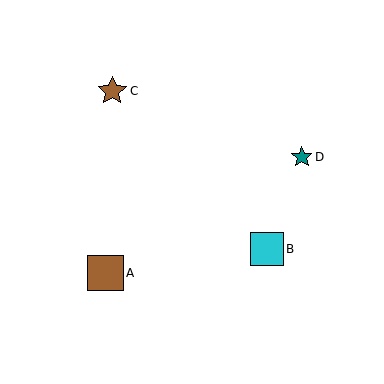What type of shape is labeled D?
Shape D is a teal star.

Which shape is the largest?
The brown square (labeled A) is the largest.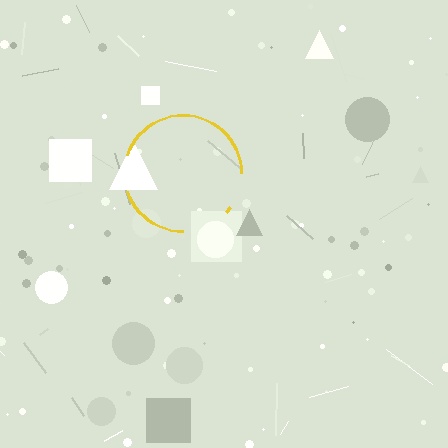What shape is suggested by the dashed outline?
The dashed outline suggests a circle.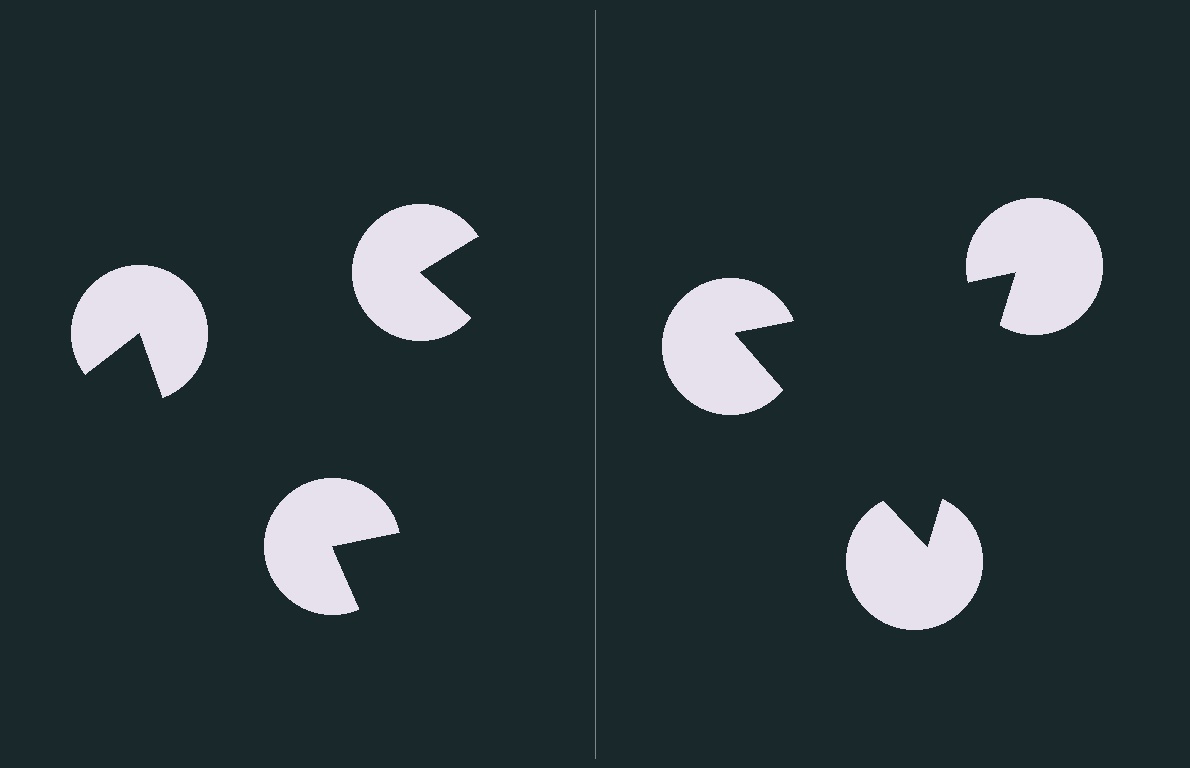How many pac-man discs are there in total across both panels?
6 — 3 on each side.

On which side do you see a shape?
An illusory triangle appears on the right side. On the left side the wedge cuts are rotated, so no coherent shape forms.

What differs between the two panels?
The pac-man discs are positioned identically on both sides; only the wedge orientations differ. On the right they align to a triangle; on the left they are misaligned.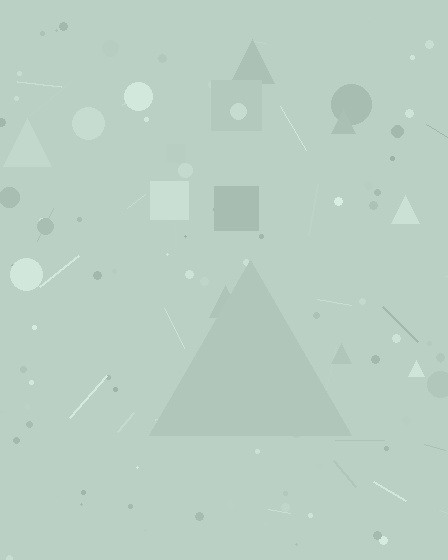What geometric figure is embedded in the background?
A triangle is embedded in the background.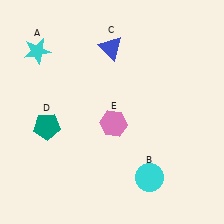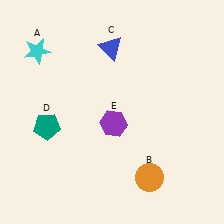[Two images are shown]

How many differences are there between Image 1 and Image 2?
There are 2 differences between the two images.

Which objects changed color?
B changed from cyan to orange. E changed from pink to purple.